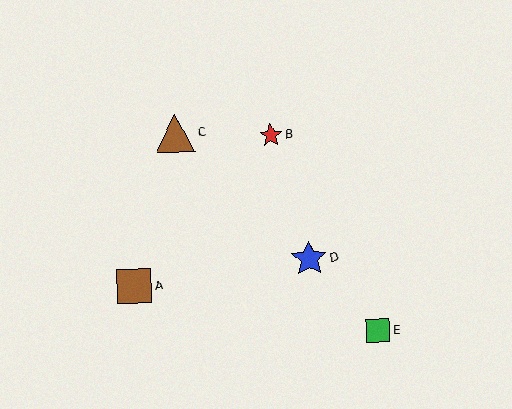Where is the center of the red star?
The center of the red star is at (271, 136).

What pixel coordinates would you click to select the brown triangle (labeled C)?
Click at (175, 133) to select the brown triangle C.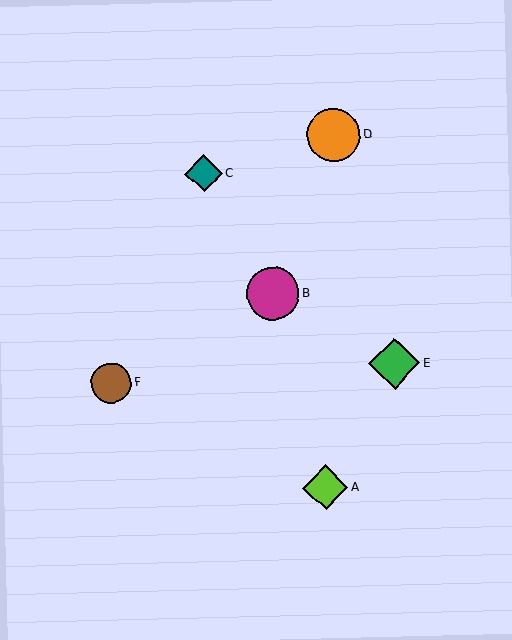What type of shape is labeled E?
Shape E is a green diamond.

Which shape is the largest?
The orange circle (labeled D) is the largest.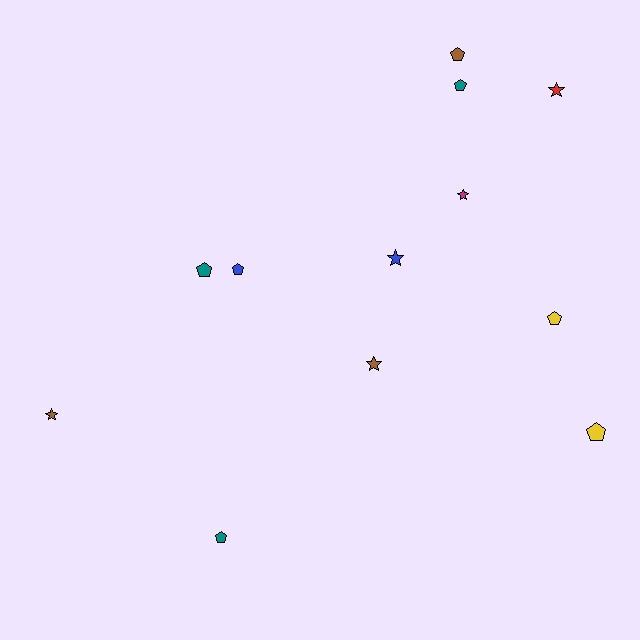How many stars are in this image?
There are 5 stars.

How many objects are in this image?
There are 12 objects.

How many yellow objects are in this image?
There are 2 yellow objects.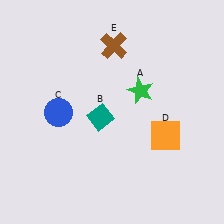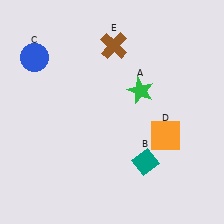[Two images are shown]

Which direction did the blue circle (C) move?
The blue circle (C) moved up.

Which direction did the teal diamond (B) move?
The teal diamond (B) moved right.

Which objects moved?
The objects that moved are: the teal diamond (B), the blue circle (C).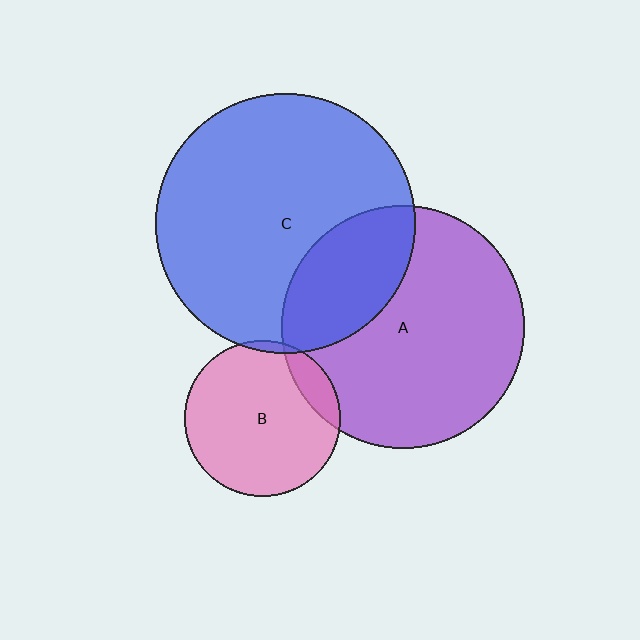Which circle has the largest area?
Circle C (blue).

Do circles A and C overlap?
Yes.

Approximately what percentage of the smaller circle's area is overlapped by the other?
Approximately 30%.